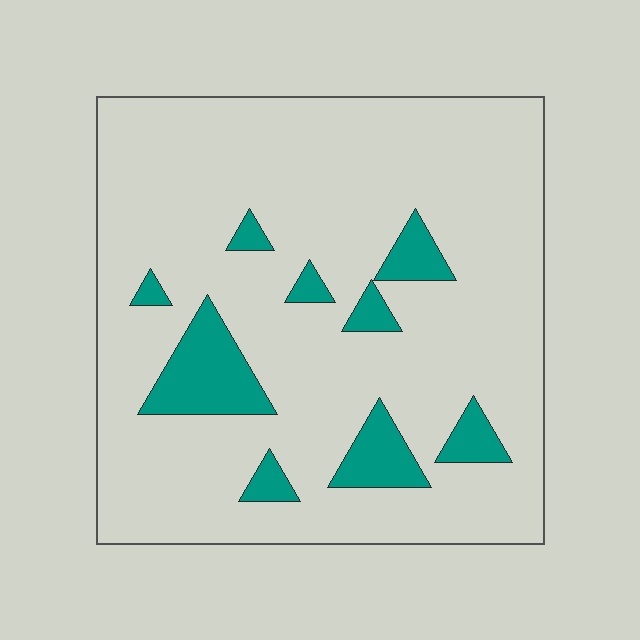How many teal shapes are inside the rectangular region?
9.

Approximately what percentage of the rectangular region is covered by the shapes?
Approximately 15%.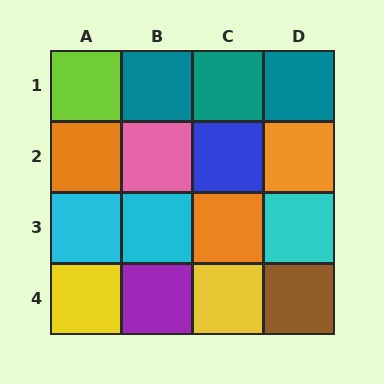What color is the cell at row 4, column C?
Yellow.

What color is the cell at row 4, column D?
Brown.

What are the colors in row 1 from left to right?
Lime, teal, teal, teal.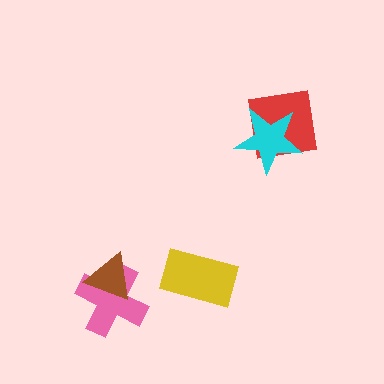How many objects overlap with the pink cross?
1 object overlaps with the pink cross.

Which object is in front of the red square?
The cyan star is in front of the red square.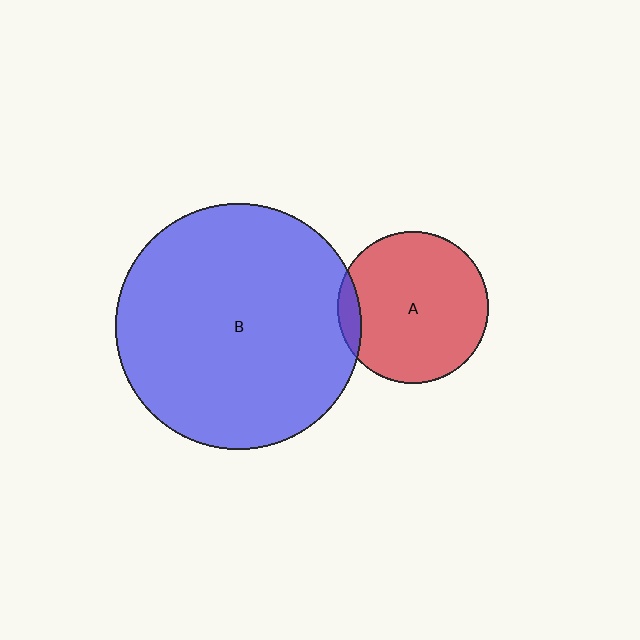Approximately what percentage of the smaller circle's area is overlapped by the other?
Approximately 10%.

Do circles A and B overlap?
Yes.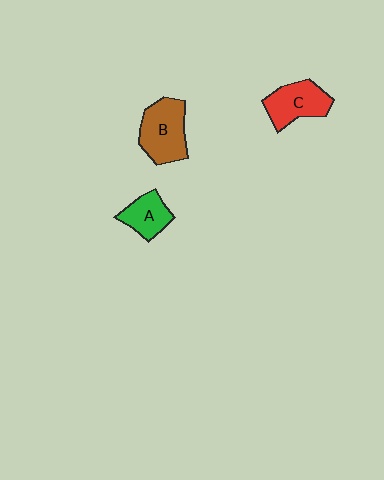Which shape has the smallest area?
Shape A (green).